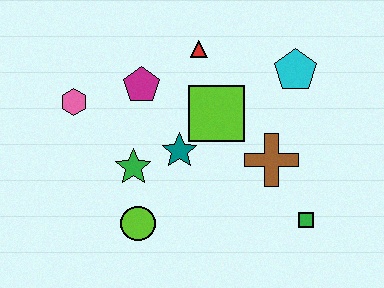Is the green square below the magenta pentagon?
Yes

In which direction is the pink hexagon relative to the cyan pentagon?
The pink hexagon is to the left of the cyan pentagon.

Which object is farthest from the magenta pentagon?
The green square is farthest from the magenta pentagon.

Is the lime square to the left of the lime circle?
No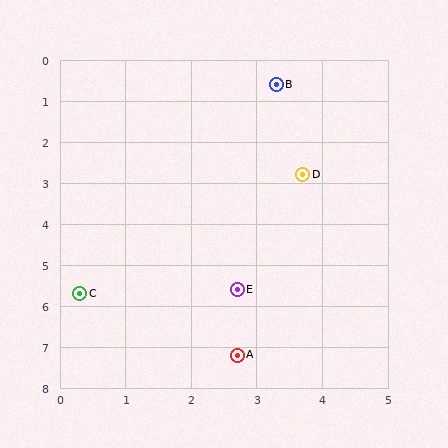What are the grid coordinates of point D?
Point D is at approximately (3.7, 2.8).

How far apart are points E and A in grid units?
Points E and A are about 1.6 grid units apart.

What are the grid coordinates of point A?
Point A is at approximately (2.7, 7.2).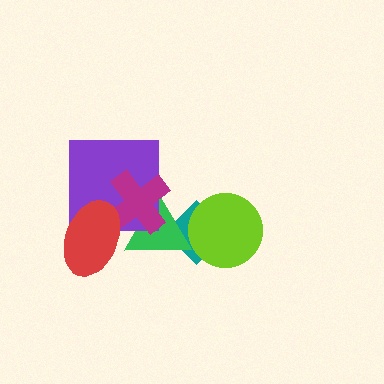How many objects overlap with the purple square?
3 objects overlap with the purple square.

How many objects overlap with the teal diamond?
2 objects overlap with the teal diamond.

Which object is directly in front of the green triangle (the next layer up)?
The purple square is directly in front of the green triangle.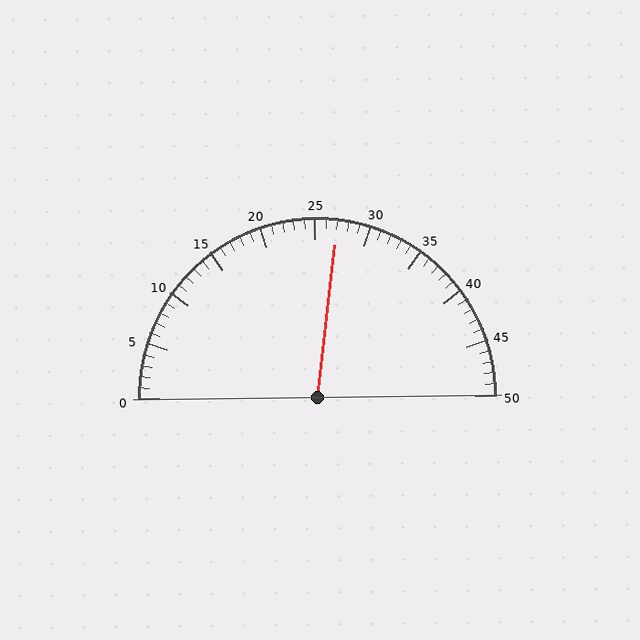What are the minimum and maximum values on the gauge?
The gauge ranges from 0 to 50.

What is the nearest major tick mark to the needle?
The nearest major tick mark is 25.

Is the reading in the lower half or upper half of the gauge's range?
The reading is in the upper half of the range (0 to 50).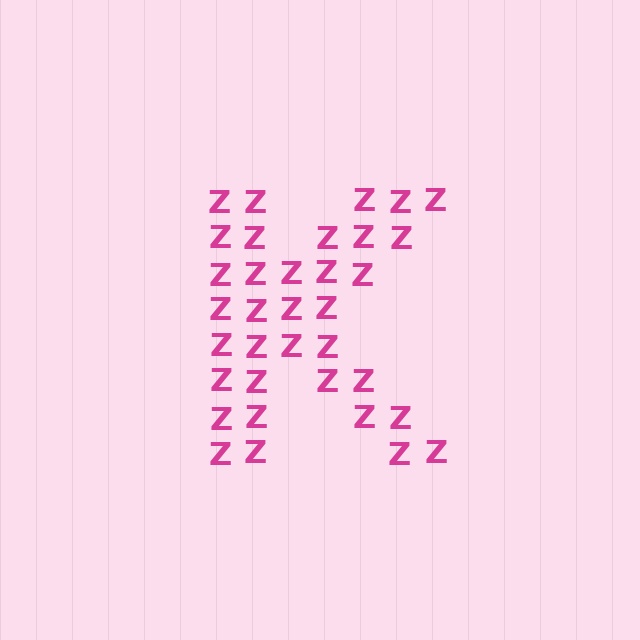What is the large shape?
The large shape is the letter K.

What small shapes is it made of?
It is made of small letter Z's.